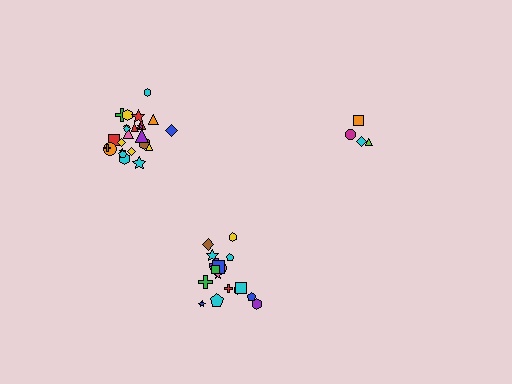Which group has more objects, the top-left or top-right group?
The top-left group.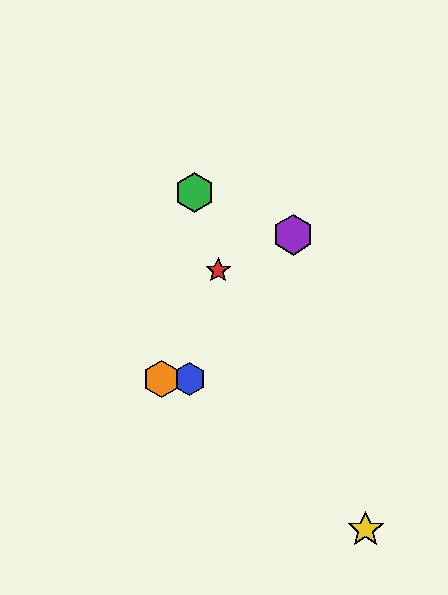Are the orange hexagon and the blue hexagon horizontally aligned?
Yes, both are at y≈379.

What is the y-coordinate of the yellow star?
The yellow star is at y≈530.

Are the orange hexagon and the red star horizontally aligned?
No, the orange hexagon is at y≈379 and the red star is at y≈270.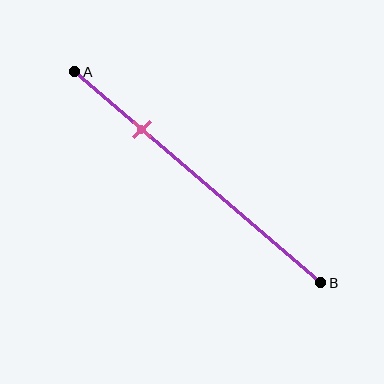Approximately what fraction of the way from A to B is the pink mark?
The pink mark is approximately 25% of the way from A to B.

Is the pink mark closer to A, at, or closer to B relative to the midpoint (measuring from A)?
The pink mark is closer to point A than the midpoint of segment AB.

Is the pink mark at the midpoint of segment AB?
No, the mark is at about 25% from A, not at the 50% midpoint.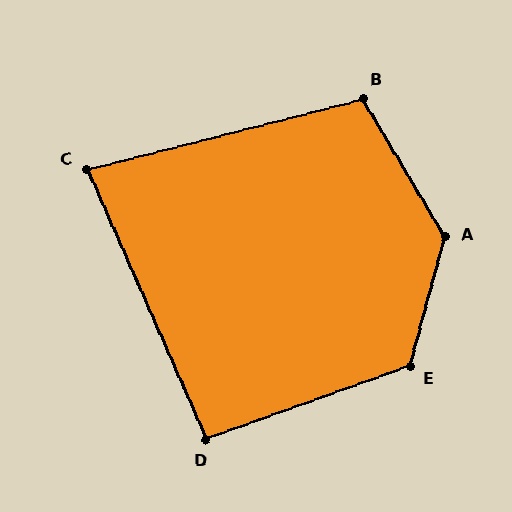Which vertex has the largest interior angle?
A, at approximately 134 degrees.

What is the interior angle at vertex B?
Approximately 106 degrees (obtuse).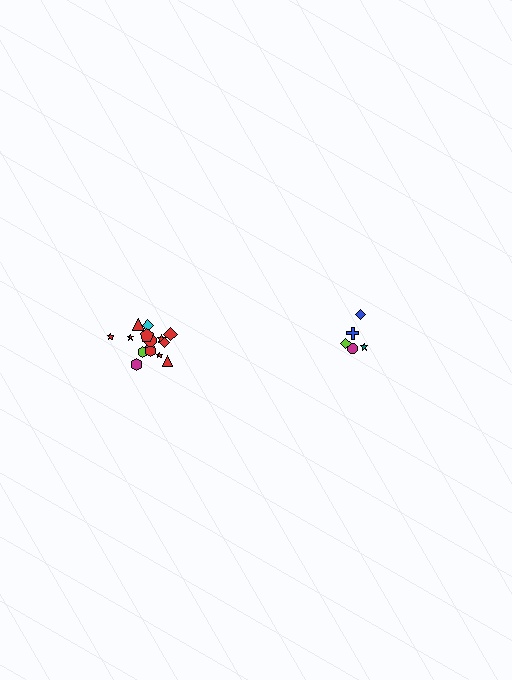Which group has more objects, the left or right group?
The left group.